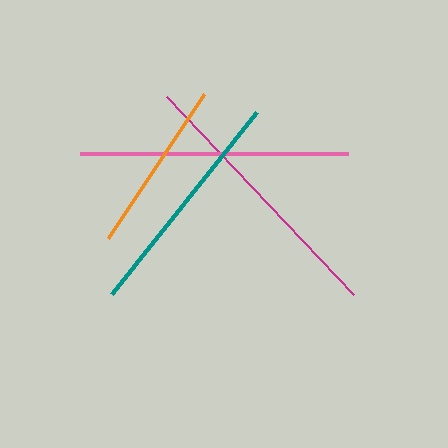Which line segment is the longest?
The magenta line is the longest at approximately 273 pixels.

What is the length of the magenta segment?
The magenta segment is approximately 273 pixels long.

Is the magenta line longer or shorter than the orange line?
The magenta line is longer than the orange line.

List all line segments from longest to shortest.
From longest to shortest: magenta, pink, teal, orange.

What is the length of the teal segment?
The teal segment is approximately 233 pixels long.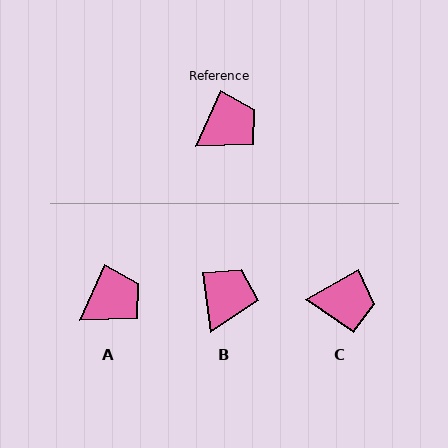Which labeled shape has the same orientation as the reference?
A.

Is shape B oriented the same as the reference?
No, it is off by about 33 degrees.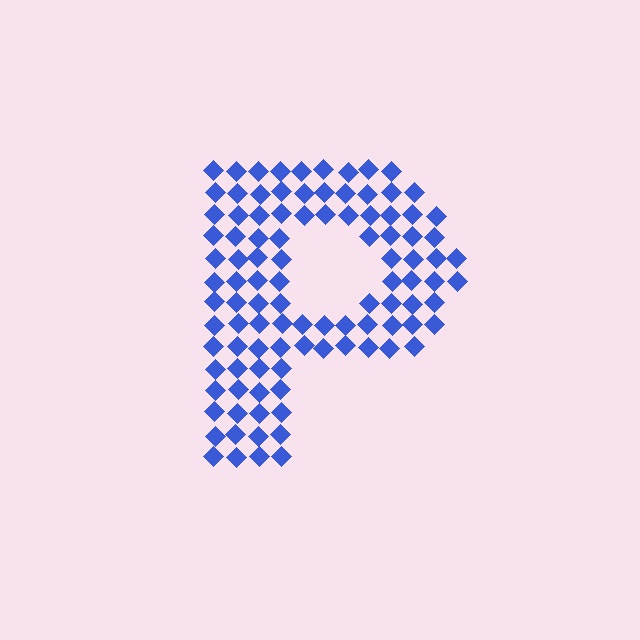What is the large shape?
The large shape is the letter P.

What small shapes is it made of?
It is made of small diamonds.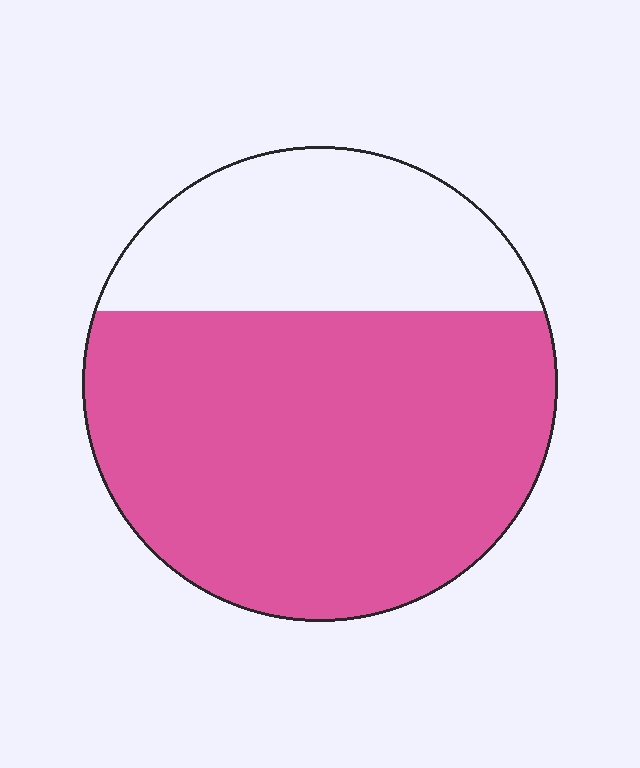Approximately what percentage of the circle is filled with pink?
Approximately 70%.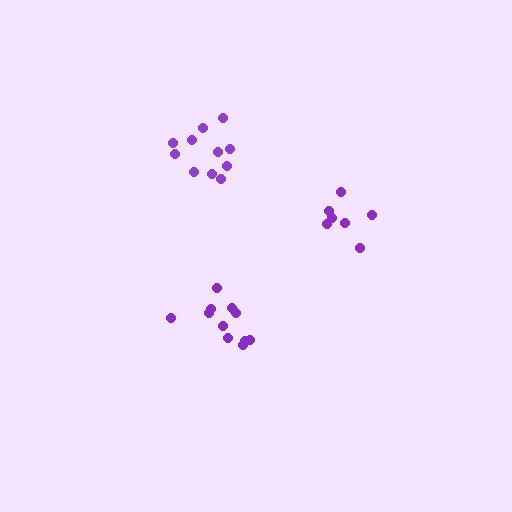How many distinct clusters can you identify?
There are 3 distinct clusters.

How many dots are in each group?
Group 1: 7 dots, Group 2: 11 dots, Group 3: 11 dots (29 total).